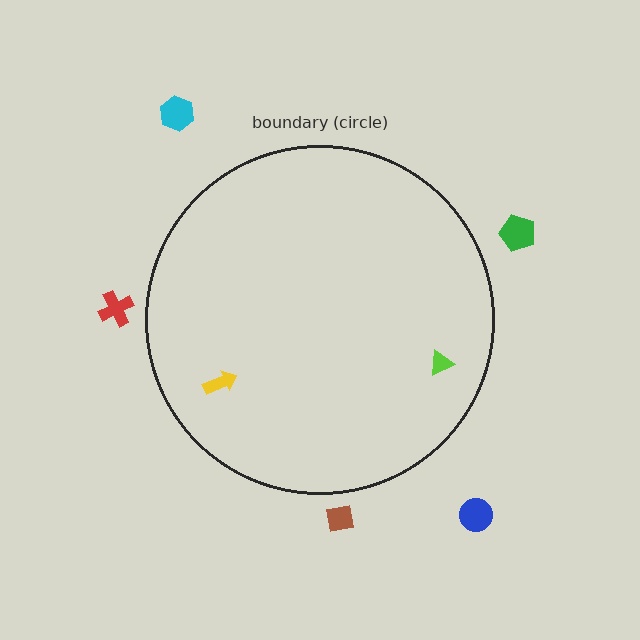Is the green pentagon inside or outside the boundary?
Outside.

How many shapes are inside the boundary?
2 inside, 5 outside.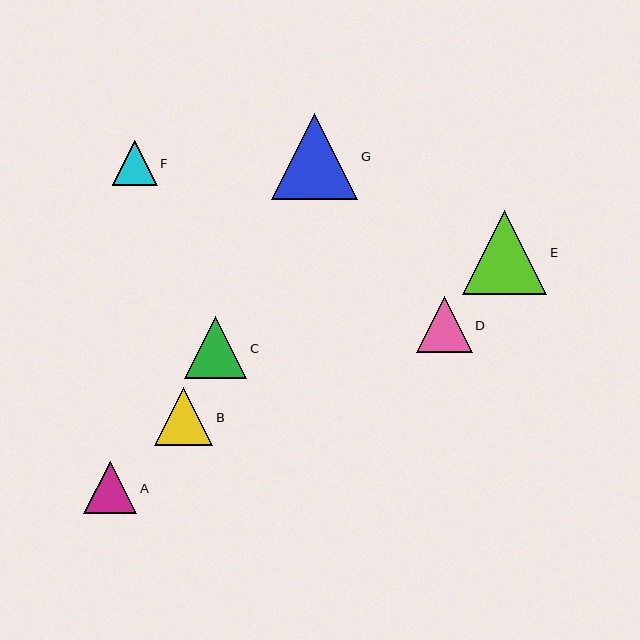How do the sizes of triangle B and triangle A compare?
Triangle B and triangle A are approximately the same size.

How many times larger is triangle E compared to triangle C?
Triangle E is approximately 1.3 times the size of triangle C.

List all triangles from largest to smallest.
From largest to smallest: G, E, C, B, D, A, F.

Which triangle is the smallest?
Triangle F is the smallest with a size of approximately 45 pixels.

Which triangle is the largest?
Triangle G is the largest with a size of approximately 86 pixels.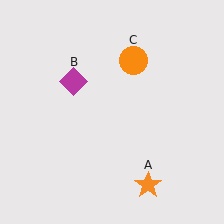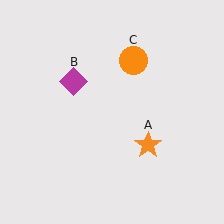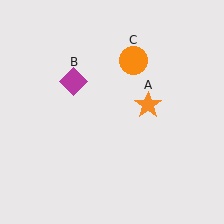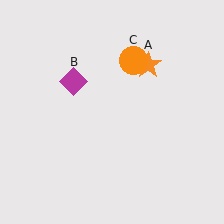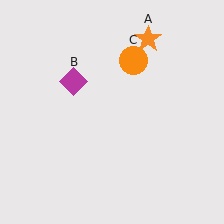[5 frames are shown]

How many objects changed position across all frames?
1 object changed position: orange star (object A).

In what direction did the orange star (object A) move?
The orange star (object A) moved up.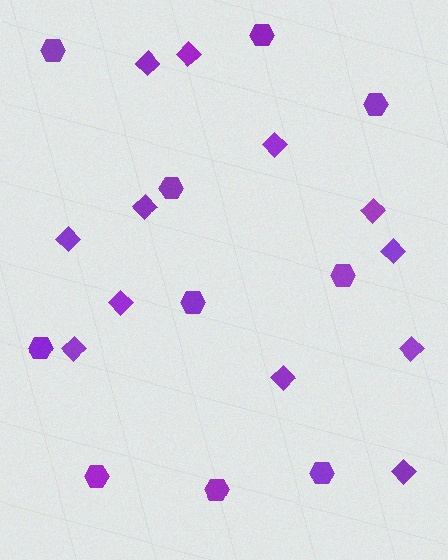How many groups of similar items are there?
There are 2 groups: one group of diamonds (12) and one group of hexagons (10).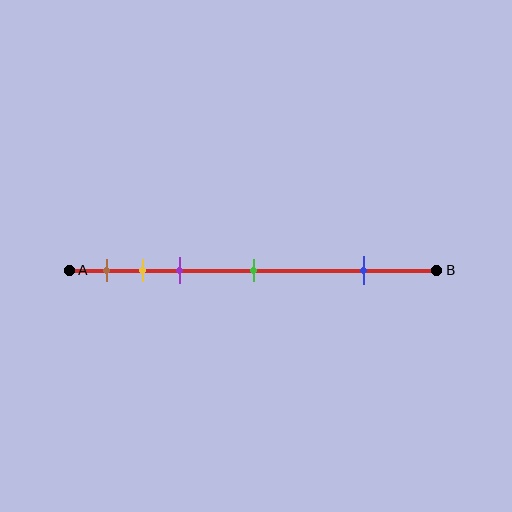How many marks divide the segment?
There are 5 marks dividing the segment.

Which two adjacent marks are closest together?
The yellow and purple marks are the closest adjacent pair.